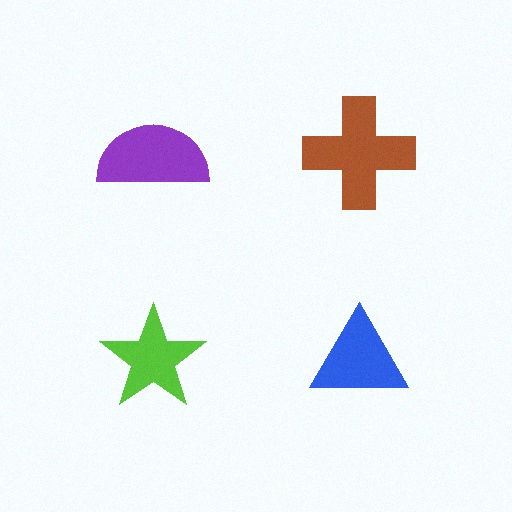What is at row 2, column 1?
A lime star.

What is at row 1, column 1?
A purple semicircle.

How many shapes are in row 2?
2 shapes.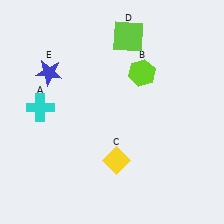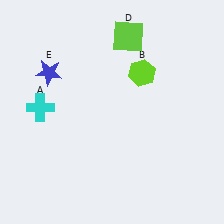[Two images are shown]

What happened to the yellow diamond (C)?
The yellow diamond (C) was removed in Image 2. It was in the bottom-right area of Image 1.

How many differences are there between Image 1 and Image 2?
There is 1 difference between the two images.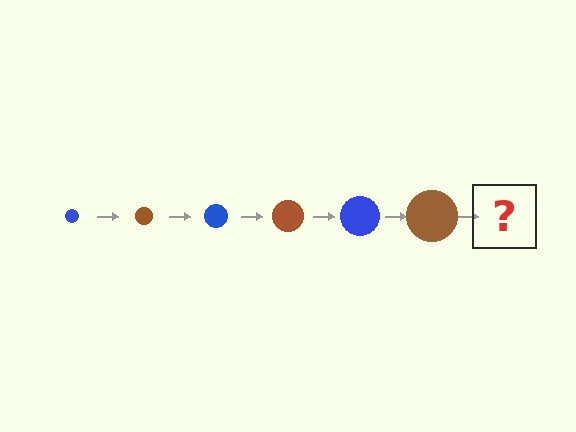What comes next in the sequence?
The next element should be a blue circle, larger than the previous one.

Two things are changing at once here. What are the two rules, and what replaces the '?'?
The two rules are that the circle grows larger each step and the color cycles through blue and brown. The '?' should be a blue circle, larger than the previous one.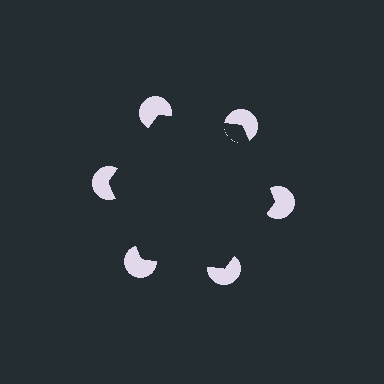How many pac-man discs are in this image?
There are 6 — one at each vertex of the illusory hexagon.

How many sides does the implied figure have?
6 sides.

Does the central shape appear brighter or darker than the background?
It typically appears slightly darker than the background, even though no actual brightness change is drawn.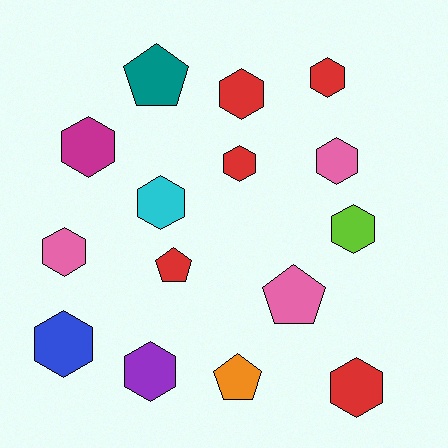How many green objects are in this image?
There are no green objects.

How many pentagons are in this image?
There are 4 pentagons.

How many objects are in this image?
There are 15 objects.